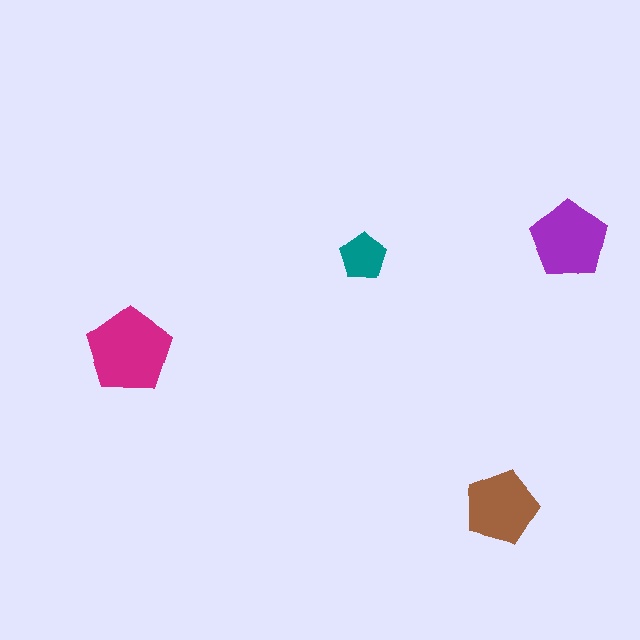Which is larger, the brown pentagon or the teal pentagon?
The brown one.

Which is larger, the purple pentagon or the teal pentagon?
The purple one.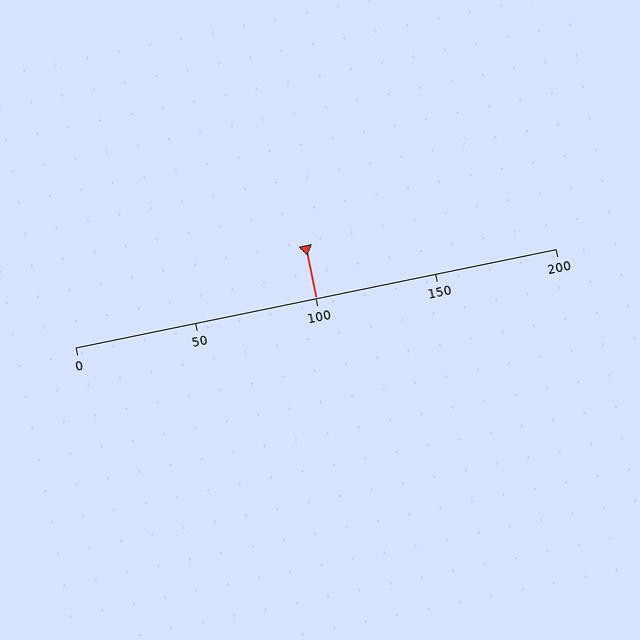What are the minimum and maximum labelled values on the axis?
The axis runs from 0 to 200.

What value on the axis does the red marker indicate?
The marker indicates approximately 100.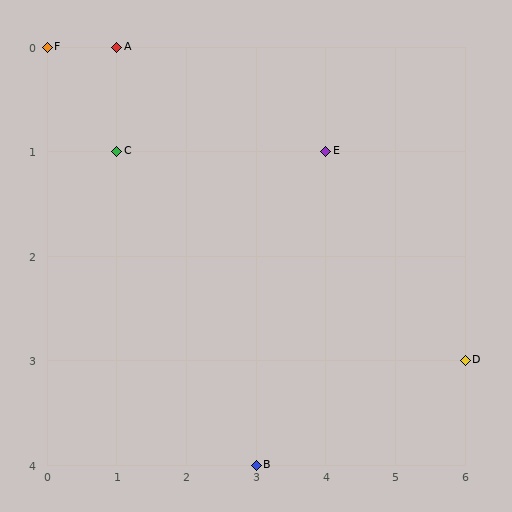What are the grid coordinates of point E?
Point E is at grid coordinates (4, 1).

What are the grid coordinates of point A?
Point A is at grid coordinates (1, 0).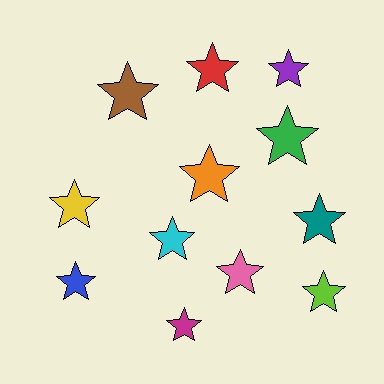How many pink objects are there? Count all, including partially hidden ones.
There is 1 pink object.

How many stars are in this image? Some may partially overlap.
There are 12 stars.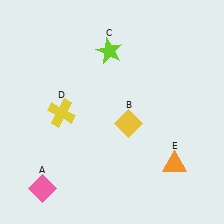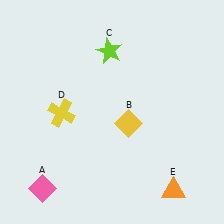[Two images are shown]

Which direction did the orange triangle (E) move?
The orange triangle (E) moved down.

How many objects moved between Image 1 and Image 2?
1 object moved between the two images.